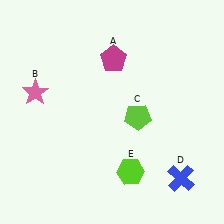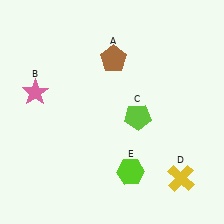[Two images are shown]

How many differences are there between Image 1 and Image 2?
There are 2 differences between the two images.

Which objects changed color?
A changed from magenta to brown. D changed from blue to yellow.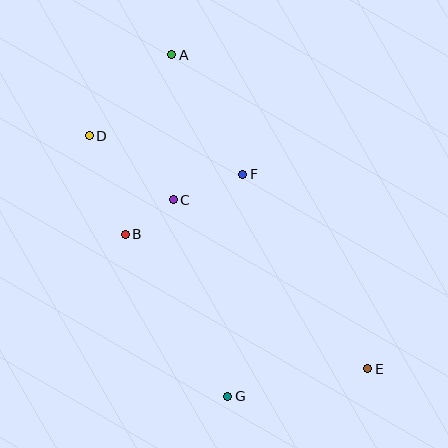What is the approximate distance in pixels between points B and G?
The distance between B and G is approximately 192 pixels.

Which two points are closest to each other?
Points B and C are closest to each other.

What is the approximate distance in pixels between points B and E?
The distance between B and E is approximately 277 pixels.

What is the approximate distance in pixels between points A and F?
The distance between A and F is approximately 139 pixels.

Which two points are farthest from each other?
Points A and E are farthest from each other.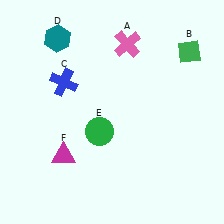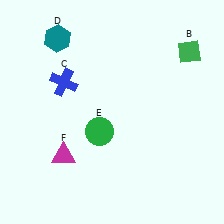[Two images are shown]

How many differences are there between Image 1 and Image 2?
There is 1 difference between the two images.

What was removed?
The pink cross (A) was removed in Image 2.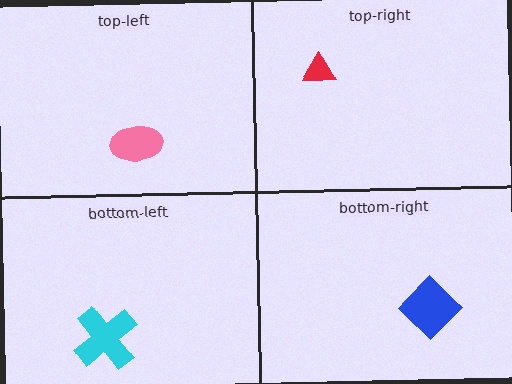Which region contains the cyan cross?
The bottom-left region.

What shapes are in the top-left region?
The pink ellipse.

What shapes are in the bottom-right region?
The blue diamond.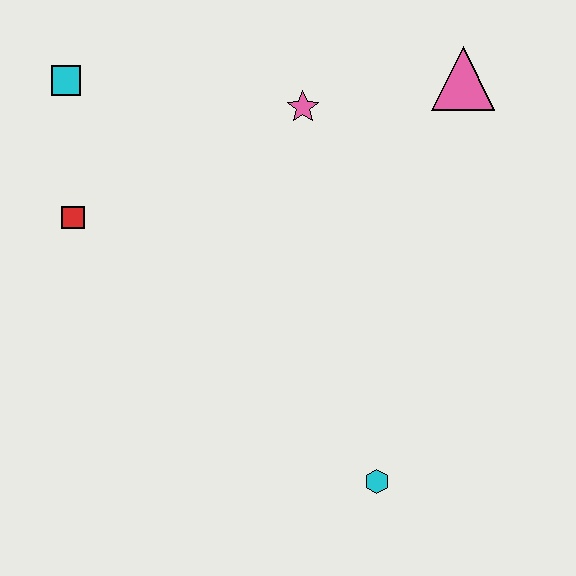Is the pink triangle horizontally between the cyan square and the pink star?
No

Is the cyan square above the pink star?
Yes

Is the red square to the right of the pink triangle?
No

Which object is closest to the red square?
The cyan square is closest to the red square.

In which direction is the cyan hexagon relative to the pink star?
The cyan hexagon is below the pink star.